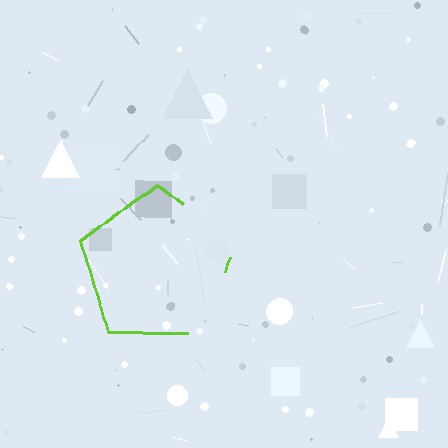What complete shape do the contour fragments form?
The contour fragments form a pentagon.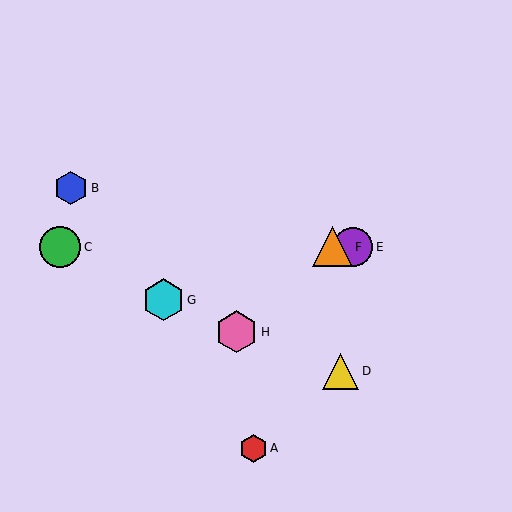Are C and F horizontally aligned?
Yes, both are at y≈247.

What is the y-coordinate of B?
Object B is at y≈188.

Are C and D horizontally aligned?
No, C is at y≈247 and D is at y≈371.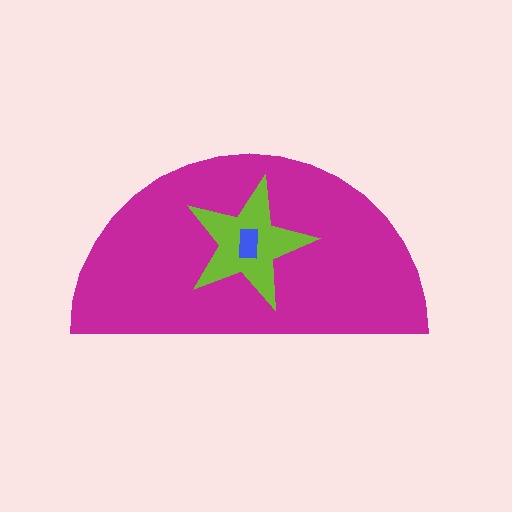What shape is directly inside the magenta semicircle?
The lime star.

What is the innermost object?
The blue rectangle.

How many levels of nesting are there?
3.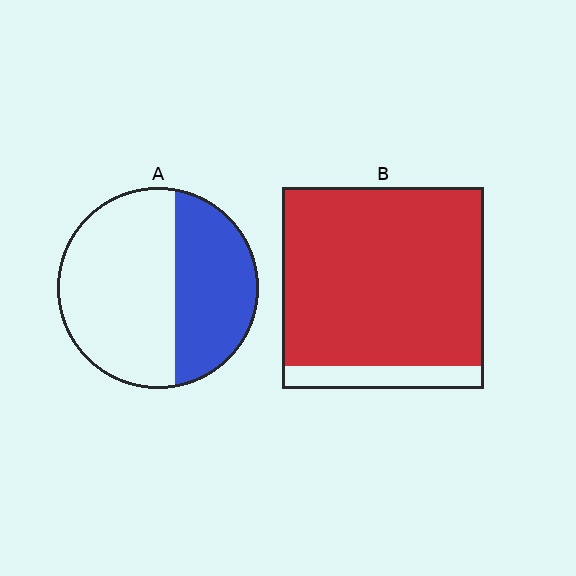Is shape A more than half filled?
No.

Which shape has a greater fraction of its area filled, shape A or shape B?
Shape B.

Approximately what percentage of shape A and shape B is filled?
A is approximately 40% and B is approximately 90%.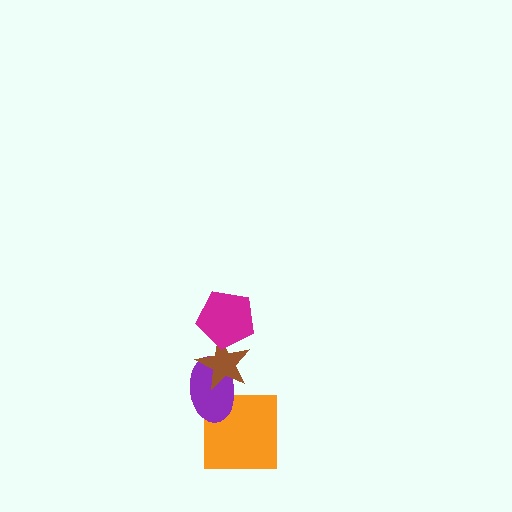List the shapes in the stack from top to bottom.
From top to bottom: the magenta pentagon, the brown star, the purple ellipse, the orange square.